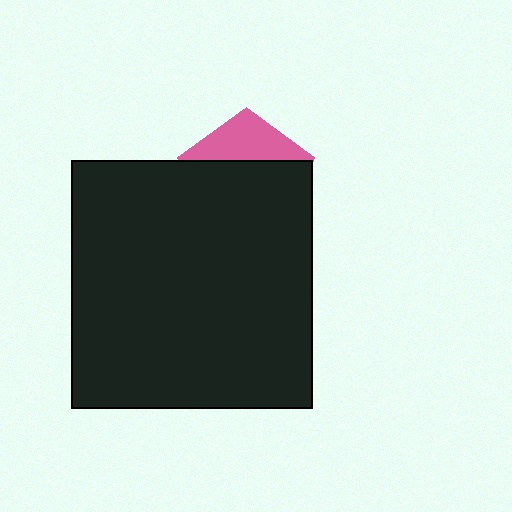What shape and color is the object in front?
The object in front is a black rectangle.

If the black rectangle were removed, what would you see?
You would see the complete pink pentagon.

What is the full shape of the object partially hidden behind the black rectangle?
The partially hidden object is a pink pentagon.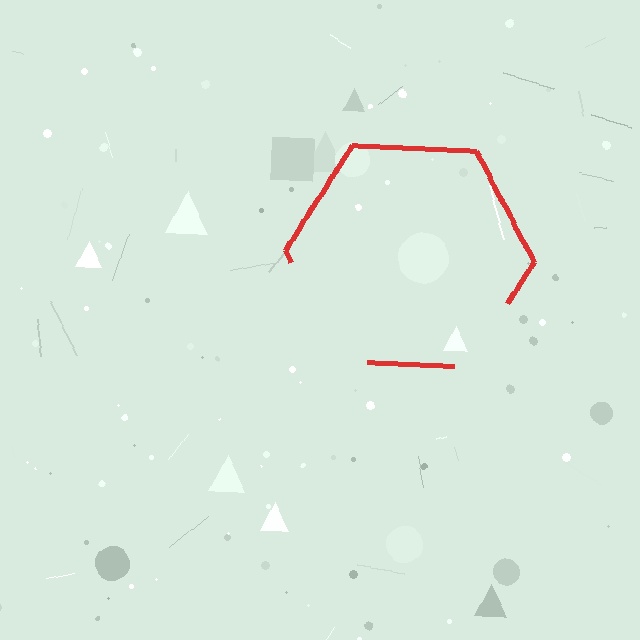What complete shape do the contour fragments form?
The contour fragments form a hexagon.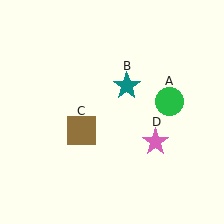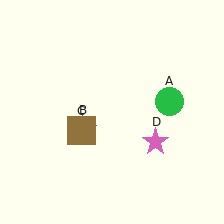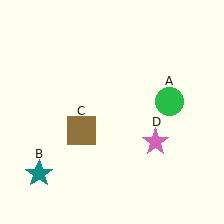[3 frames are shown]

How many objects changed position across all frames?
1 object changed position: teal star (object B).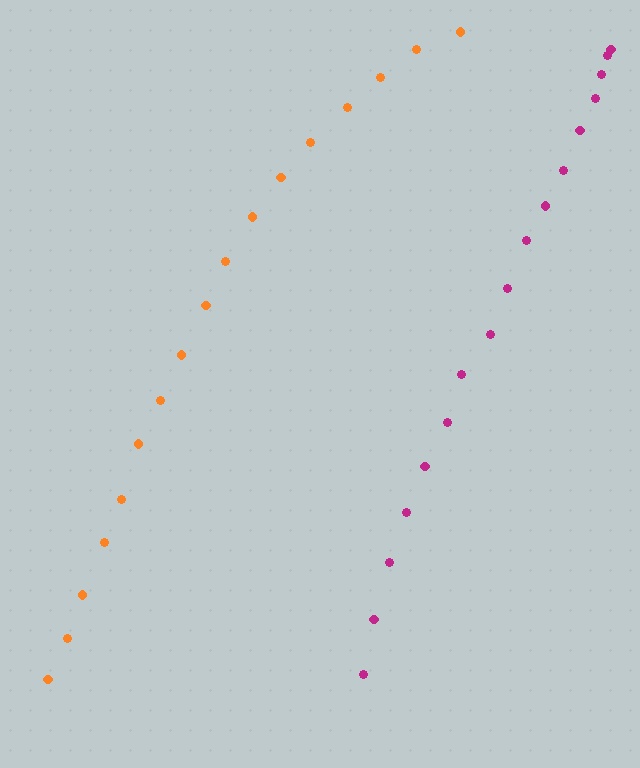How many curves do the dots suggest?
There are 2 distinct paths.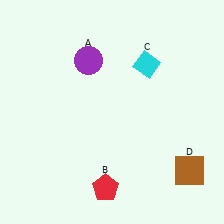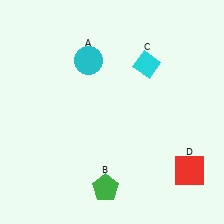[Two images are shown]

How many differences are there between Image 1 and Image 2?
There are 3 differences between the two images.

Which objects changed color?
A changed from purple to cyan. B changed from red to green. D changed from brown to red.